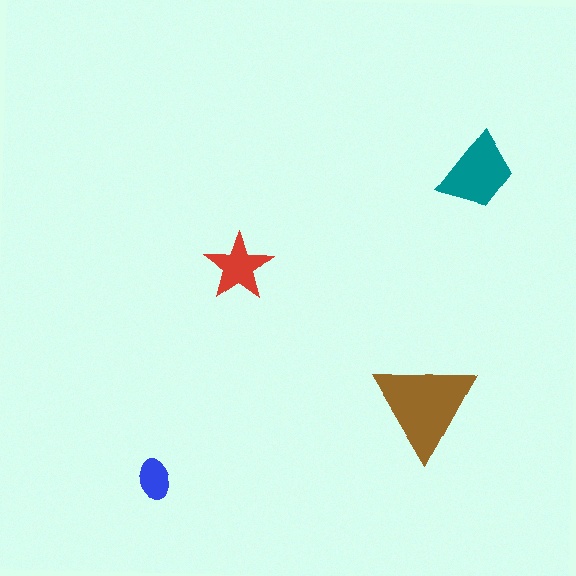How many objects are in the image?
There are 4 objects in the image.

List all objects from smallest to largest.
The blue ellipse, the red star, the teal trapezoid, the brown triangle.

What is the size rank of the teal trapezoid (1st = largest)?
2nd.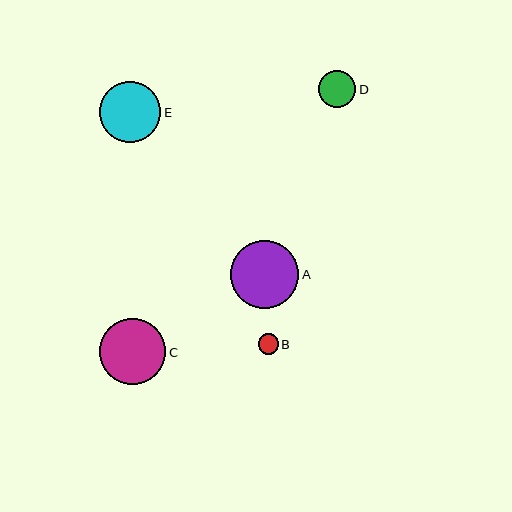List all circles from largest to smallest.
From largest to smallest: A, C, E, D, B.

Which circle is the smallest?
Circle B is the smallest with a size of approximately 20 pixels.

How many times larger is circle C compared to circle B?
Circle C is approximately 3.3 times the size of circle B.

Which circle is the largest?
Circle A is the largest with a size of approximately 68 pixels.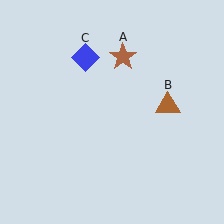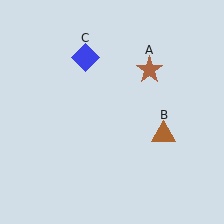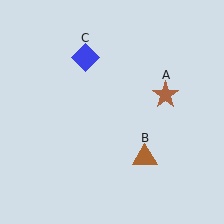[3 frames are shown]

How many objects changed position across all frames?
2 objects changed position: brown star (object A), brown triangle (object B).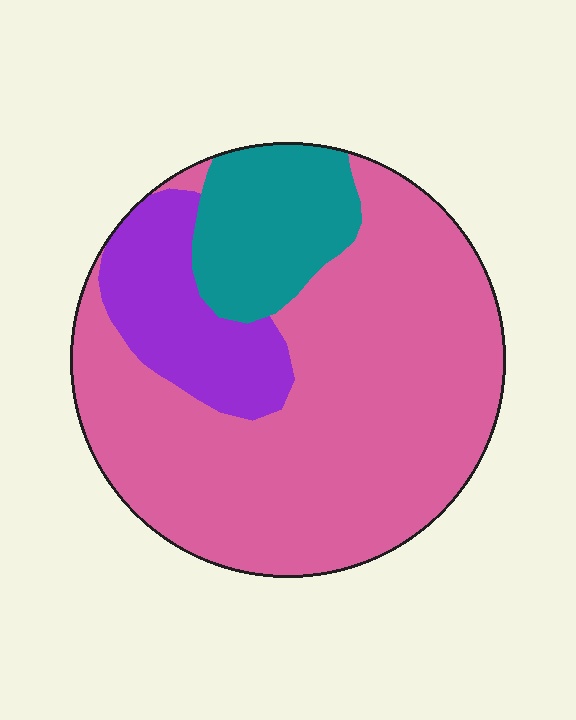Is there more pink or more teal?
Pink.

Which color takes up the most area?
Pink, at roughly 70%.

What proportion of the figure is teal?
Teal takes up about one sixth (1/6) of the figure.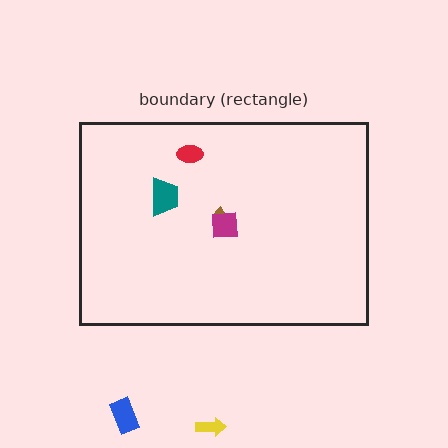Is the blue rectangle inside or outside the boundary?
Outside.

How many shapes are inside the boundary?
4 inside, 2 outside.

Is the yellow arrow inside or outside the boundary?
Outside.